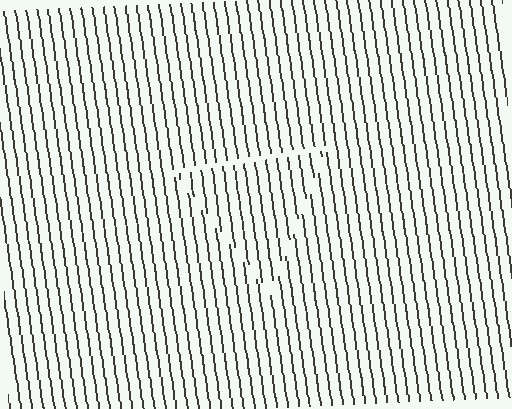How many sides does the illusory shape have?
3 sides — the line-ends trace a triangle.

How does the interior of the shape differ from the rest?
The interior of the shape contains the same grating, shifted by half a period — the contour is defined by the phase discontinuity where line-ends from the inner and outer gratings abut.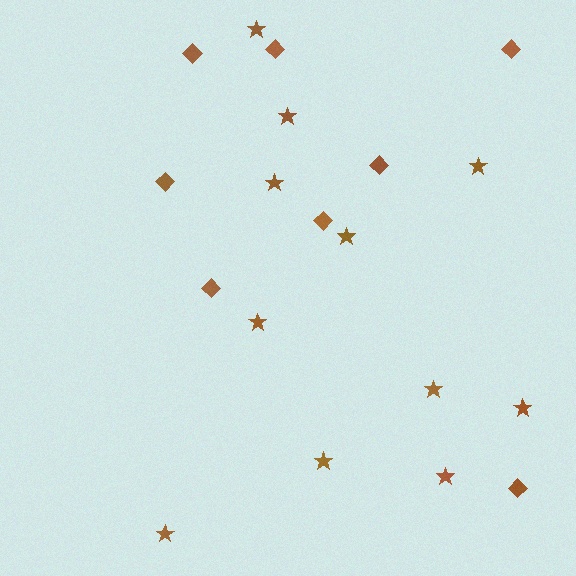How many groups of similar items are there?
There are 2 groups: one group of diamonds (8) and one group of stars (11).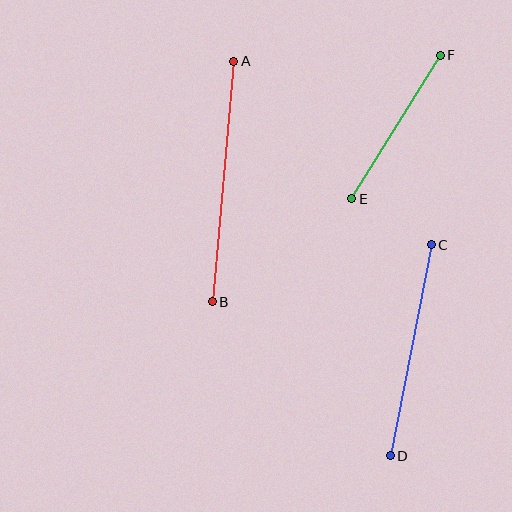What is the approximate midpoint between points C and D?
The midpoint is at approximately (411, 350) pixels.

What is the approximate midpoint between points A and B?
The midpoint is at approximately (223, 182) pixels.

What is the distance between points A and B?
The distance is approximately 242 pixels.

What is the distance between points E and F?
The distance is approximately 169 pixels.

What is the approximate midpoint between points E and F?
The midpoint is at approximately (396, 127) pixels.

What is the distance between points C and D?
The distance is approximately 215 pixels.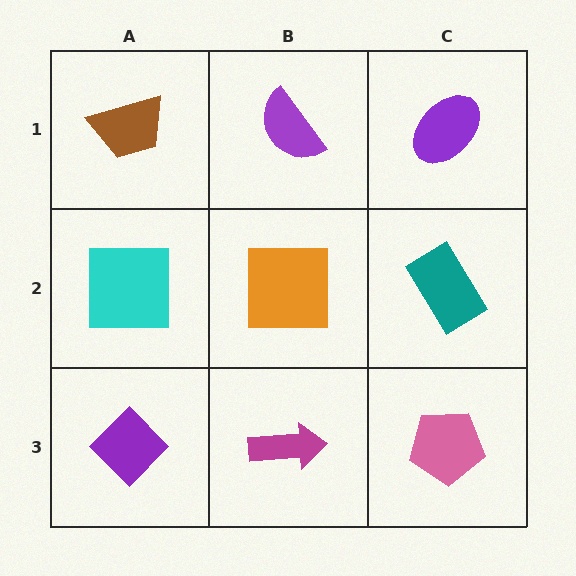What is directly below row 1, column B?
An orange square.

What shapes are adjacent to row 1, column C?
A teal rectangle (row 2, column C), a purple semicircle (row 1, column B).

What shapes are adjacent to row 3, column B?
An orange square (row 2, column B), a purple diamond (row 3, column A), a pink pentagon (row 3, column C).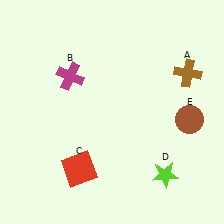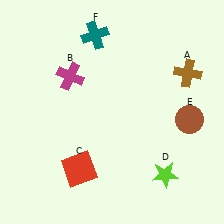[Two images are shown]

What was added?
A teal cross (F) was added in Image 2.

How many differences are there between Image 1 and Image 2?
There is 1 difference between the two images.